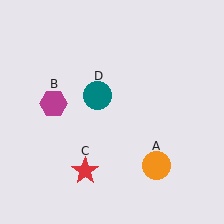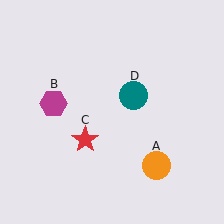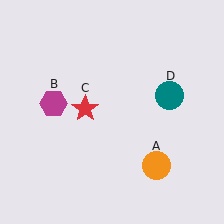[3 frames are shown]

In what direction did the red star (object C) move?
The red star (object C) moved up.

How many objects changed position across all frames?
2 objects changed position: red star (object C), teal circle (object D).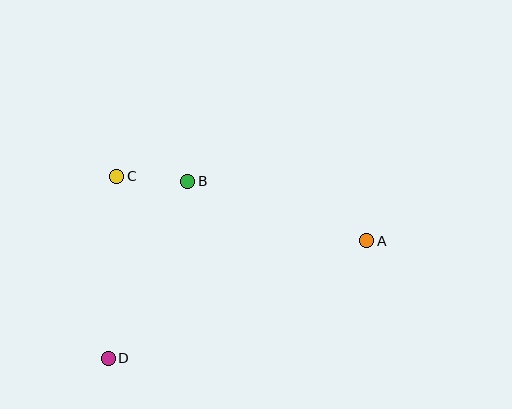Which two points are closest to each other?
Points B and C are closest to each other.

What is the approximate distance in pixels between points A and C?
The distance between A and C is approximately 258 pixels.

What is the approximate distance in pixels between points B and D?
The distance between B and D is approximately 194 pixels.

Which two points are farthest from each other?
Points A and D are farthest from each other.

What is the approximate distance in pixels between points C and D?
The distance between C and D is approximately 182 pixels.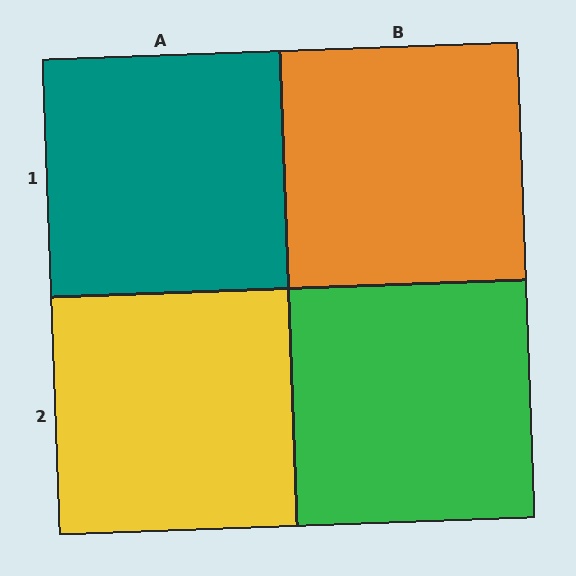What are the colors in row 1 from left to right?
Teal, orange.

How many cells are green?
1 cell is green.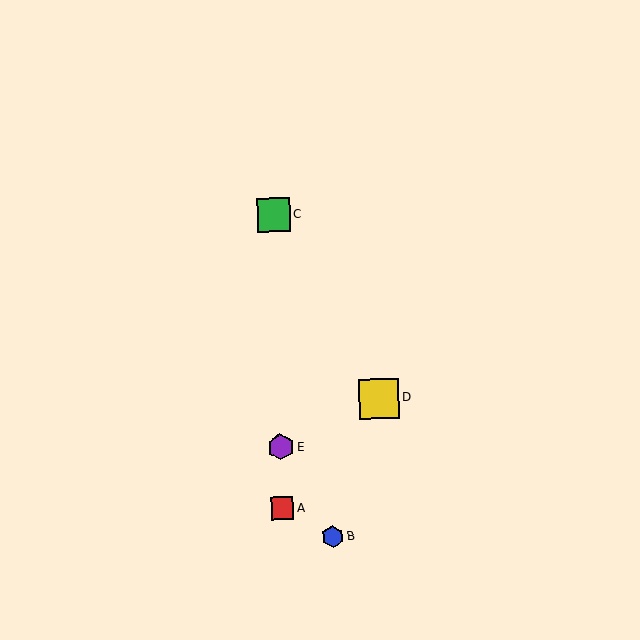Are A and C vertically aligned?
Yes, both are at x≈283.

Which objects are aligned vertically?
Objects A, C, E are aligned vertically.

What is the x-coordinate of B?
Object B is at x≈333.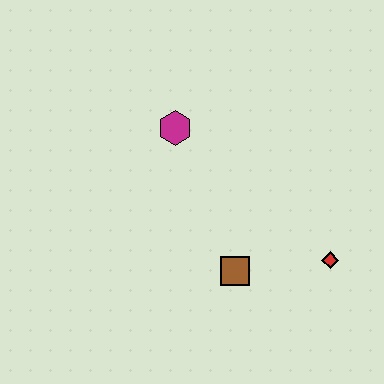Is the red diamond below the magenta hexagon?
Yes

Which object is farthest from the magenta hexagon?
The red diamond is farthest from the magenta hexagon.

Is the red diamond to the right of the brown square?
Yes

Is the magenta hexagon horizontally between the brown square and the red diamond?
No